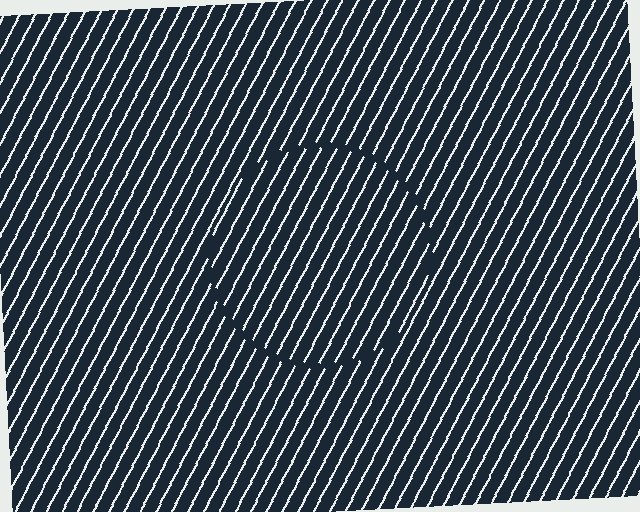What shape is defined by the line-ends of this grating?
An illusory circle. The interior of the shape contains the same grating, shifted by half a period — the contour is defined by the phase discontinuity where line-ends from the inner and outer gratings abut.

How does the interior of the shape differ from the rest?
The interior of the shape contains the same grating, shifted by half a period — the contour is defined by the phase discontinuity where line-ends from the inner and outer gratings abut.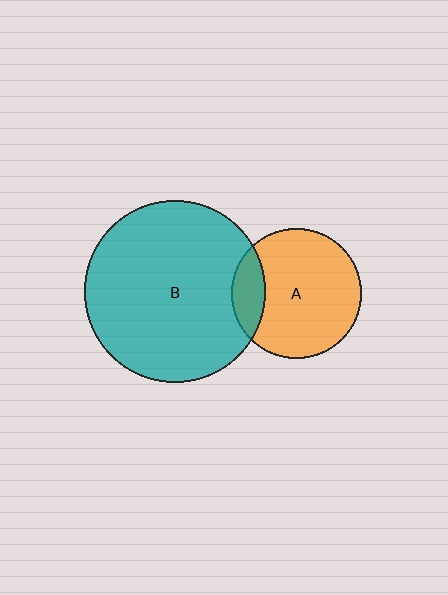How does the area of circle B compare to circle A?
Approximately 2.0 times.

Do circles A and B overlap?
Yes.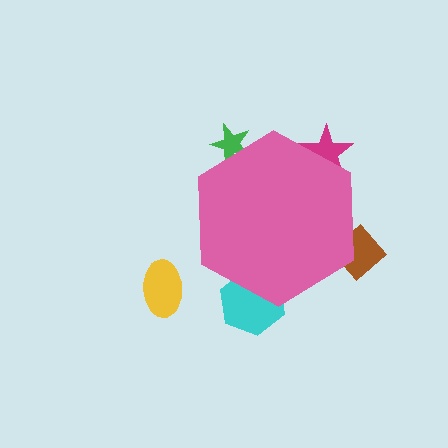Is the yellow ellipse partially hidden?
No, the yellow ellipse is fully visible.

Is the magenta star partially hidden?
Yes, the magenta star is partially hidden behind the pink hexagon.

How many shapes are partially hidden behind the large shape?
4 shapes are partially hidden.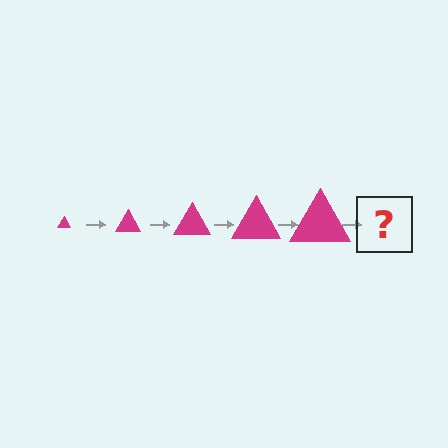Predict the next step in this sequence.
The next step is a magenta triangle, larger than the previous one.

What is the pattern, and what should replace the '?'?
The pattern is that the triangle gets progressively larger each step. The '?' should be a magenta triangle, larger than the previous one.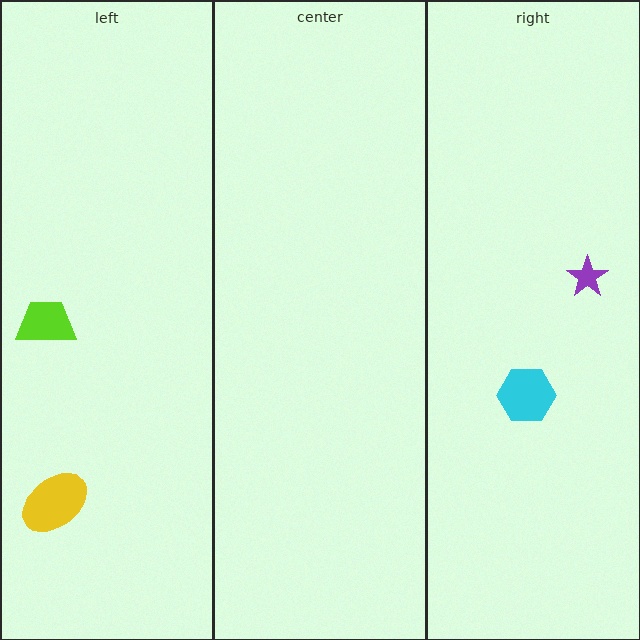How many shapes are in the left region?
2.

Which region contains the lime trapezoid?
The left region.